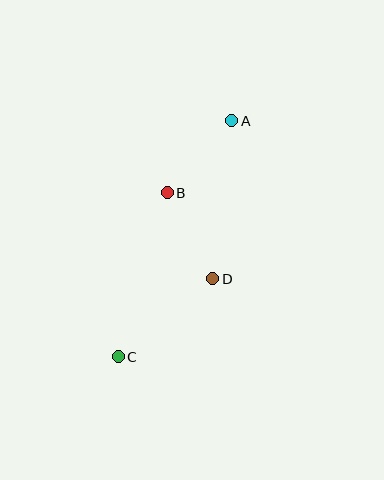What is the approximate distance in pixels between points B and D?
The distance between B and D is approximately 97 pixels.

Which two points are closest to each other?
Points A and B are closest to each other.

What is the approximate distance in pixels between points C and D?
The distance between C and D is approximately 123 pixels.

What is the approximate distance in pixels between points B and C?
The distance between B and C is approximately 171 pixels.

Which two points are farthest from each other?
Points A and C are farthest from each other.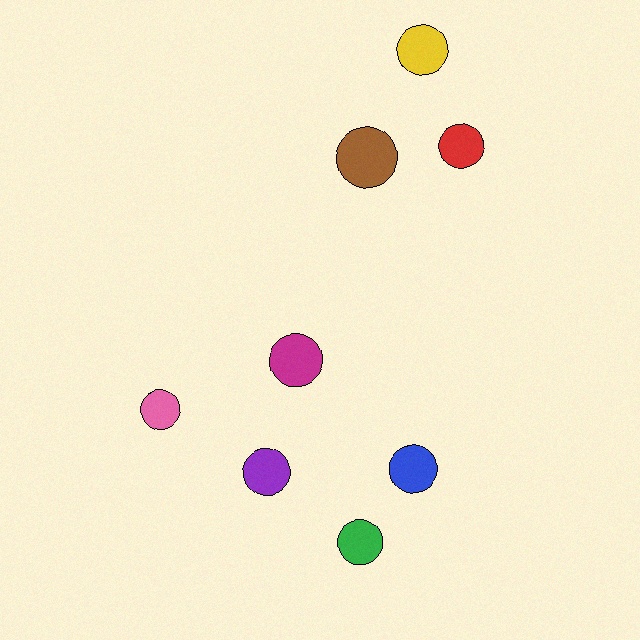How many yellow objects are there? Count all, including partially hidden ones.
There is 1 yellow object.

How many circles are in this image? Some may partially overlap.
There are 8 circles.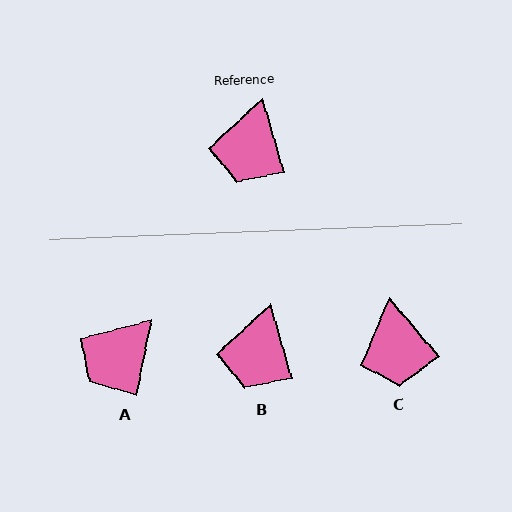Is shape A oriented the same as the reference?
No, it is off by about 28 degrees.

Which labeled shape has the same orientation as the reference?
B.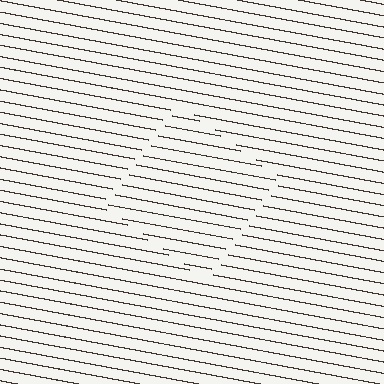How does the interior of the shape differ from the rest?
The interior of the shape contains the same grating, shifted by half a period — the contour is defined by the phase discontinuity where line-ends from the inner and outer gratings abut.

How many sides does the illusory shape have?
4 sides — the line-ends trace a square.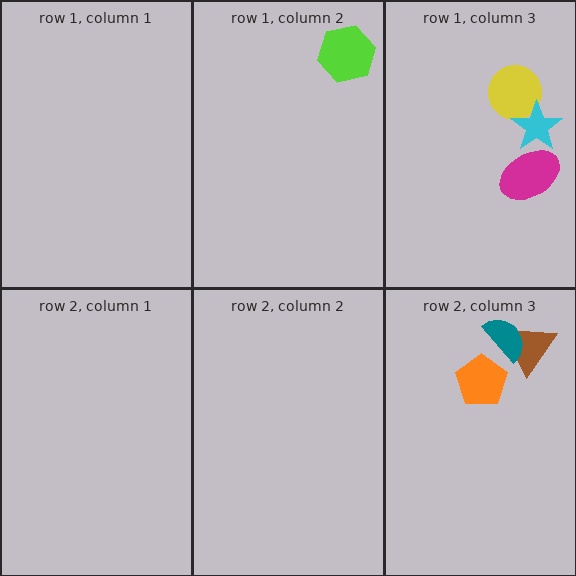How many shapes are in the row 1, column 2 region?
1.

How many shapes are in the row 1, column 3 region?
3.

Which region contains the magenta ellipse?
The row 1, column 3 region.